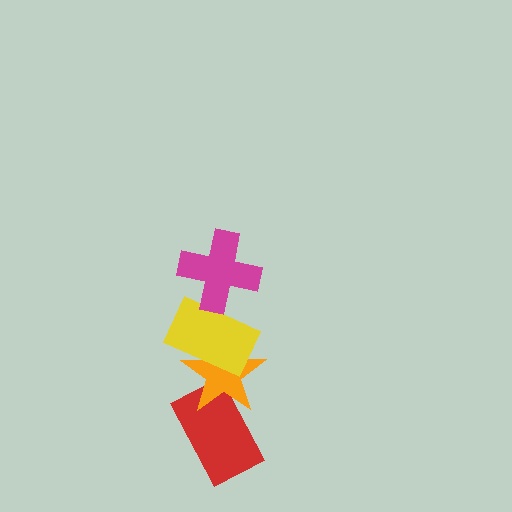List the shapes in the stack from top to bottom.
From top to bottom: the magenta cross, the yellow rectangle, the orange star, the red rectangle.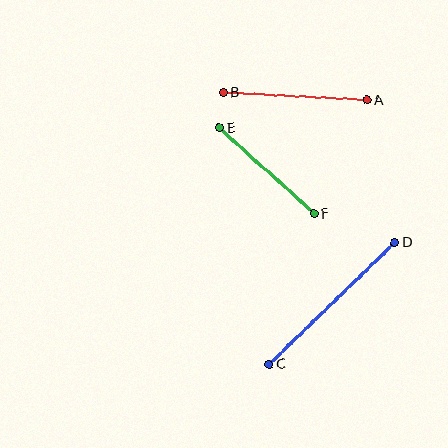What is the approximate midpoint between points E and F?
The midpoint is at approximately (267, 171) pixels.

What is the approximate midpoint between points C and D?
The midpoint is at approximately (332, 304) pixels.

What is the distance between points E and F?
The distance is approximately 128 pixels.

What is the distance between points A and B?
The distance is approximately 144 pixels.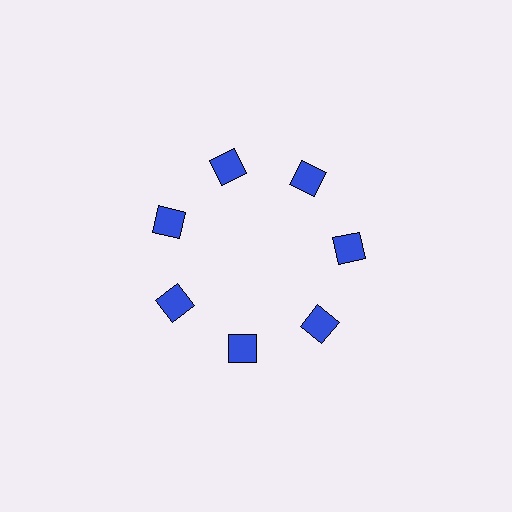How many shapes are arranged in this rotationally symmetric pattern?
There are 7 shapes, arranged in 7 groups of 1.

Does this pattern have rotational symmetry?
Yes, this pattern has 7-fold rotational symmetry. It looks the same after rotating 51 degrees around the center.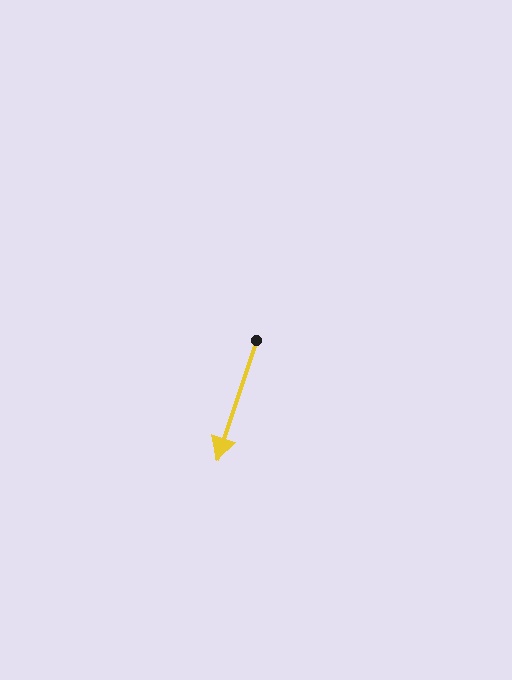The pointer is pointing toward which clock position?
Roughly 7 o'clock.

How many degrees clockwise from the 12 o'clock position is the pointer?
Approximately 198 degrees.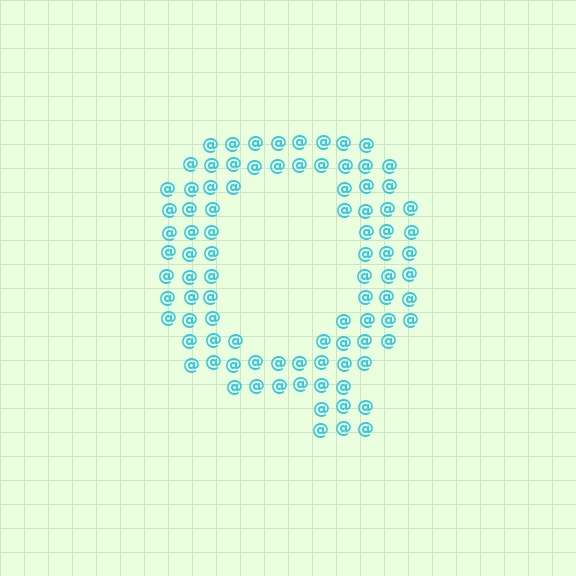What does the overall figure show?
The overall figure shows the letter Q.